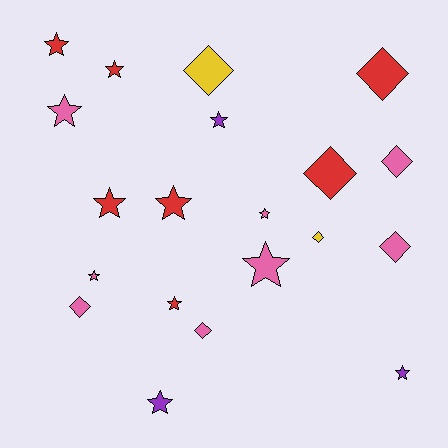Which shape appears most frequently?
Star, with 12 objects.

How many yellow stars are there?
There are no yellow stars.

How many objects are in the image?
There are 20 objects.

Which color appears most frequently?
Pink, with 8 objects.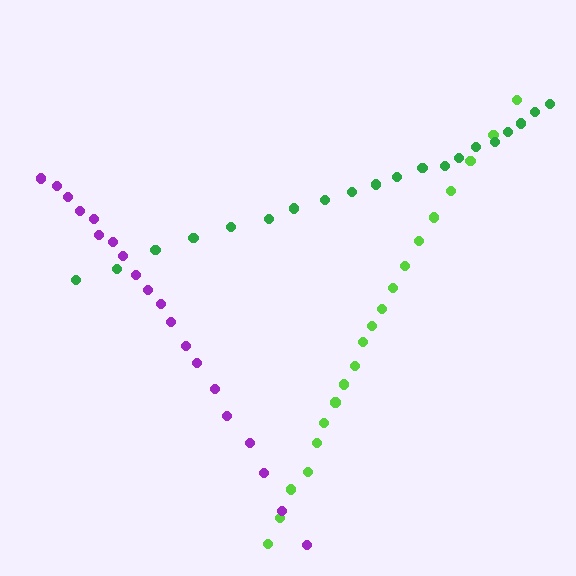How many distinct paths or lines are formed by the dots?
There are 3 distinct paths.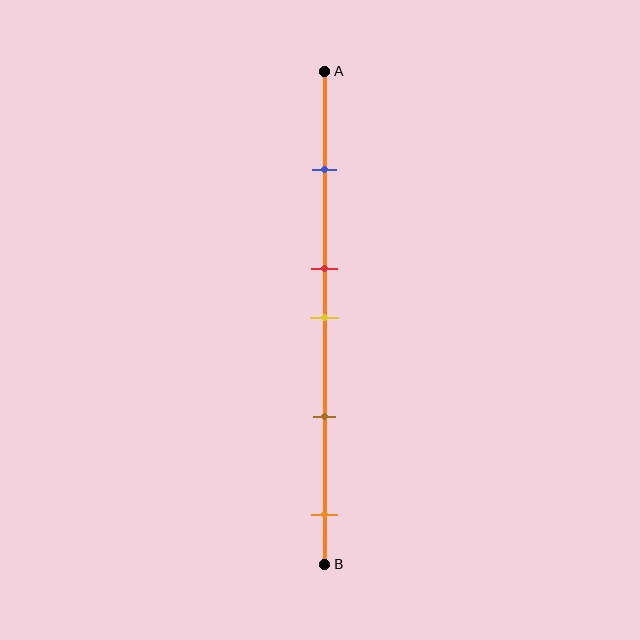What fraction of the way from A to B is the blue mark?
The blue mark is approximately 20% (0.2) of the way from A to B.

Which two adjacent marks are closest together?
The red and yellow marks are the closest adjacent pair.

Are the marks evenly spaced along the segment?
No, the marks are not evenly spaced.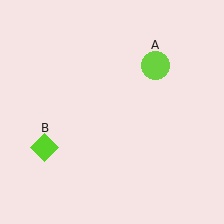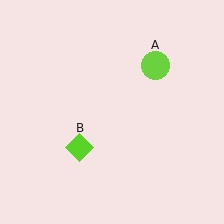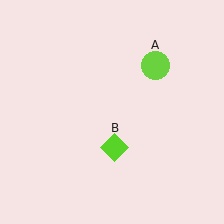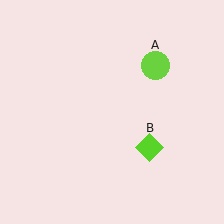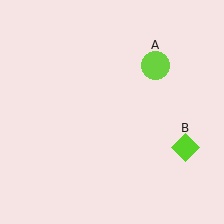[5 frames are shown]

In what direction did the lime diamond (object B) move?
The lime diamond (object B) moved right.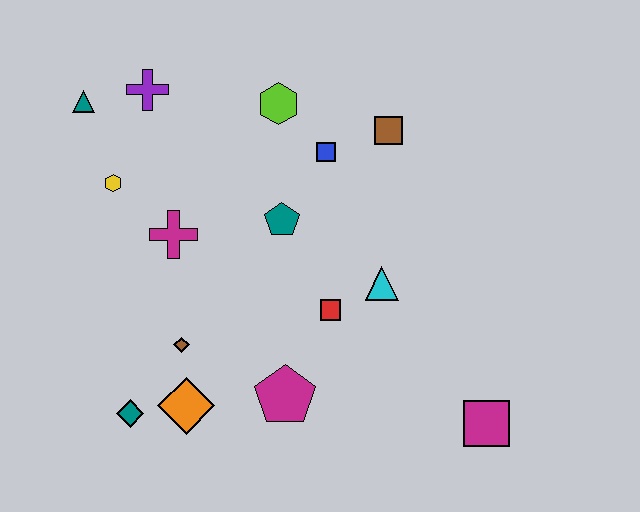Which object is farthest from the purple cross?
The magenta square is farthest from the purple cross.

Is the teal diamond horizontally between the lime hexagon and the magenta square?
No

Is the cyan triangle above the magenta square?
Yes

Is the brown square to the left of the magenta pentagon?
No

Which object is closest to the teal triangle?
The purple cross is closest to the teal triangle.